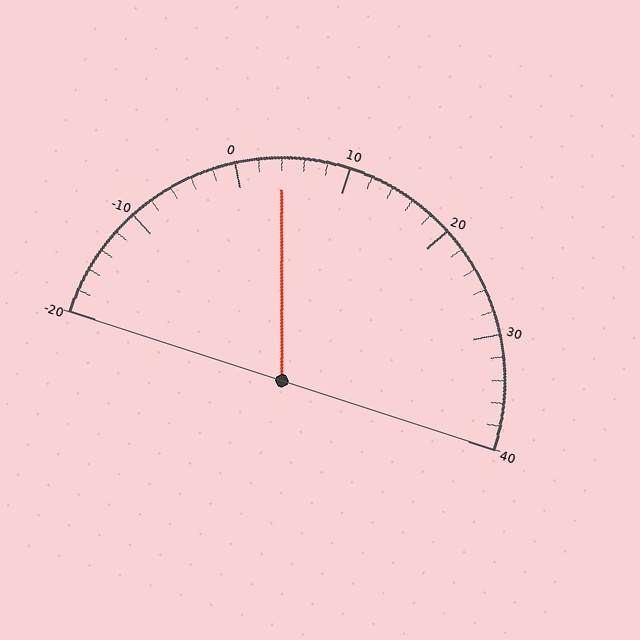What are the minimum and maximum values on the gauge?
The gauge ranges from -20 to 40.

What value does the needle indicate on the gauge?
The needle indicates approximately 4.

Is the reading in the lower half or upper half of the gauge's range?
The reading is in the lower half of the range (-20 to 40).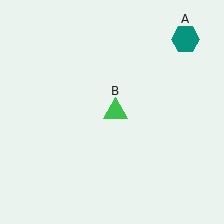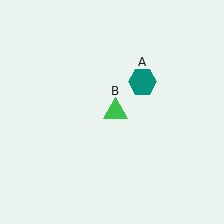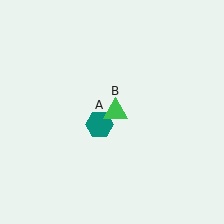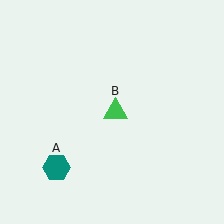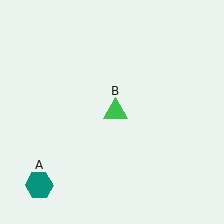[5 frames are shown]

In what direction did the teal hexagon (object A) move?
The teal hexagon (object A) moved down and to the left.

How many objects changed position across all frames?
1 object changed position: teal hexagon (object A).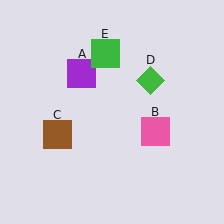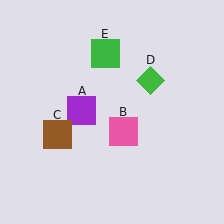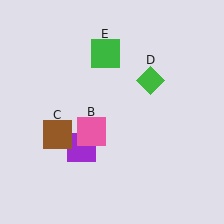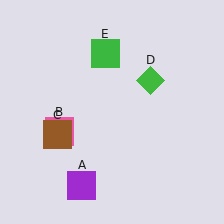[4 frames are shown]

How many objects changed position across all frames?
2 objects changed position: purple square (object A), pink square (object B).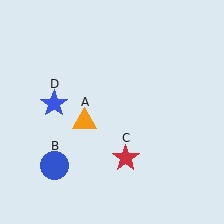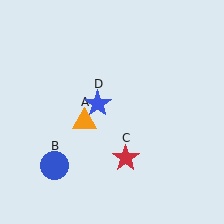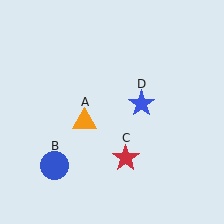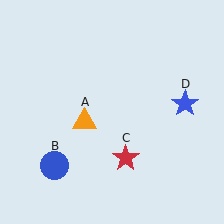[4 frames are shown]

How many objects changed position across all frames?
1 object changed position: blue star (object D).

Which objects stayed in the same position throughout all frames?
Orange triangle (object A) and blue circle (object B) and red star (object C) remained stationary.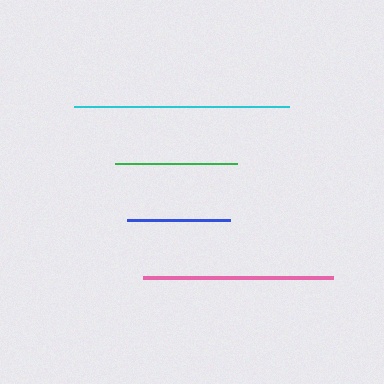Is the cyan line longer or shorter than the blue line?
The cyan line is longer than the blue line.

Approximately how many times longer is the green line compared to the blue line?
The green line is approximately 1.2 times the length of the blue line.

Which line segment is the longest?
The cyan line is the longest at approximately 214 pixels.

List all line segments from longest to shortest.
From longest to shortest: cyan, pink, green, blue.